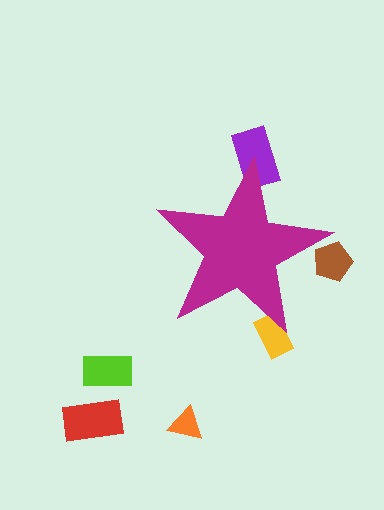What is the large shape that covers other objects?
A magenta star.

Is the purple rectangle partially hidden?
Yes, the purple rectangle is partially hidden behind the magenta star.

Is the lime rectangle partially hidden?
No, the lime rectangle is fully visible.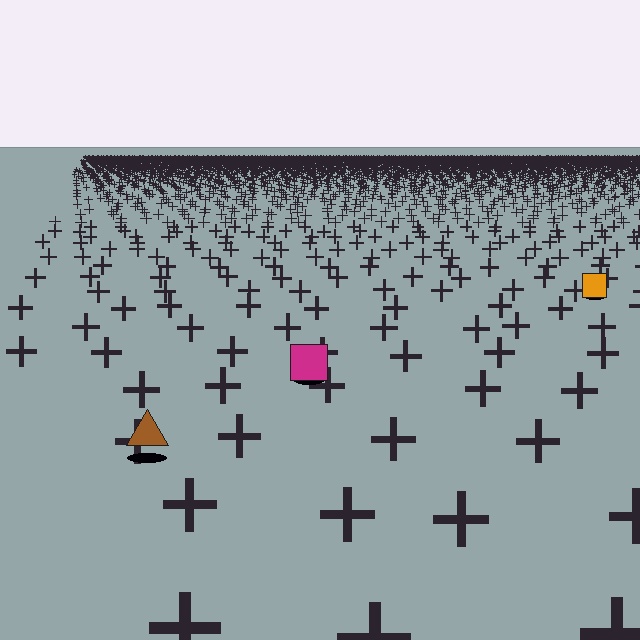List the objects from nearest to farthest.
From nearest to farthest: the brown triangle, the magenta square, the orange square.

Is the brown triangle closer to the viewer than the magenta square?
Yes. The brown triangle is closer — you can tell from the texture gradient: the ground texture is coarser near it.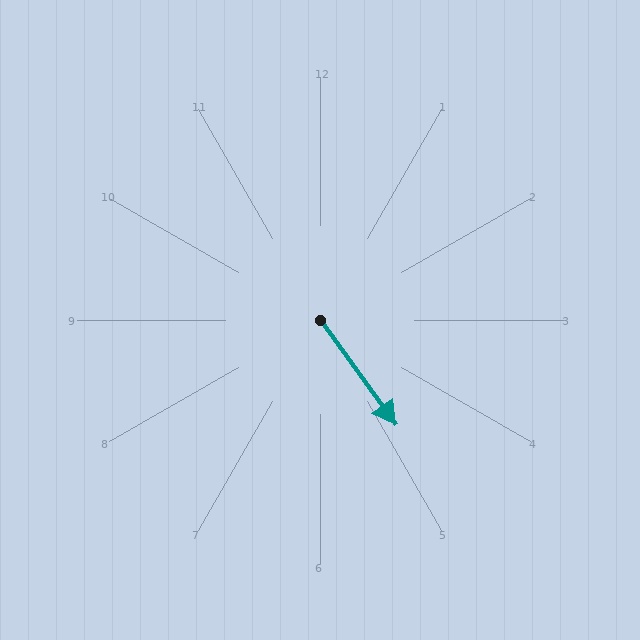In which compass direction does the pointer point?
Southeast.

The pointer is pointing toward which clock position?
Roughly 5 o'clock.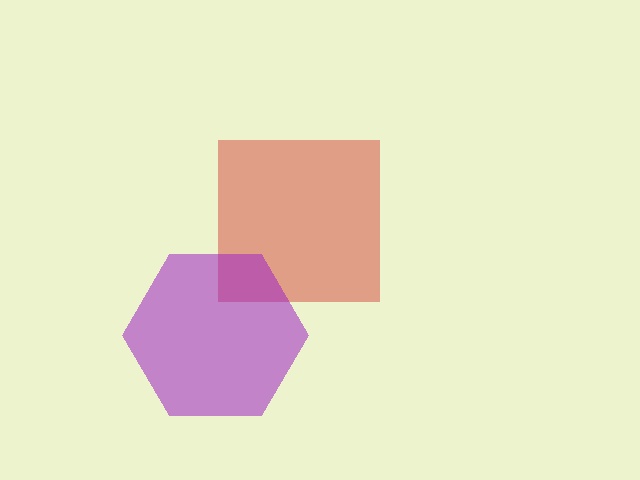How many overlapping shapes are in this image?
There are 2 overlapping shapes in the image.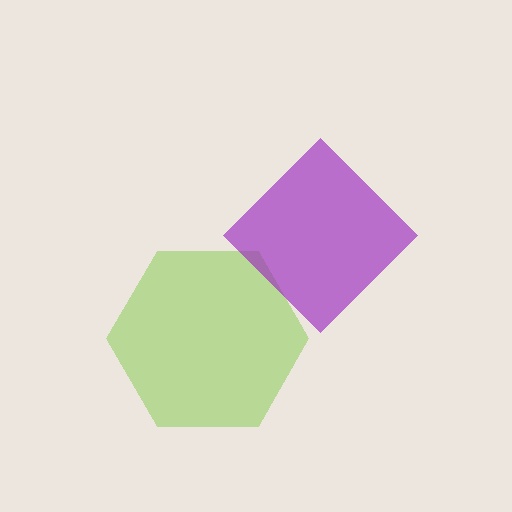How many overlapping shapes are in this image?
There are 2 overlapping shapes in the image.